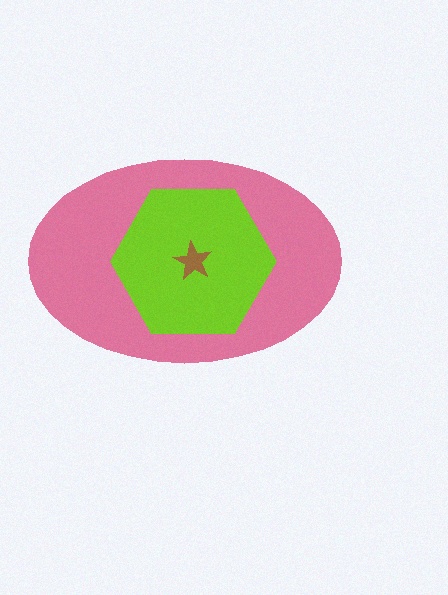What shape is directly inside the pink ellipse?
The lime hexagon.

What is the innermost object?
The brown star.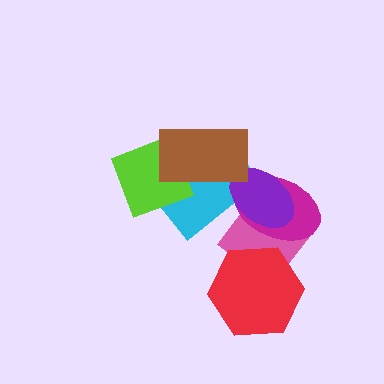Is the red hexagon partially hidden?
No, no other shape covers it.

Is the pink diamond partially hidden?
Yes, it is partially covered by another shape.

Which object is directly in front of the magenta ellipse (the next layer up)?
The cyan rectangle is directly in front of the magenta ellipse.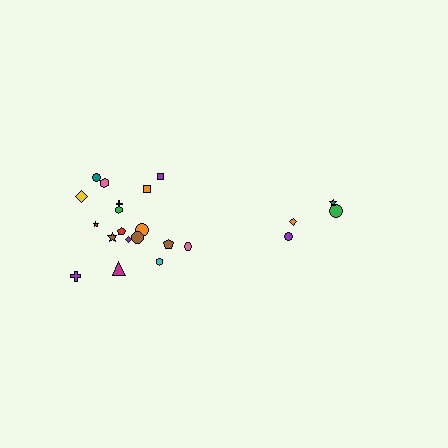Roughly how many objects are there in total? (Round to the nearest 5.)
Roughly 20 objects in total.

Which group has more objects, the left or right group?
The left group.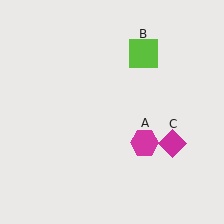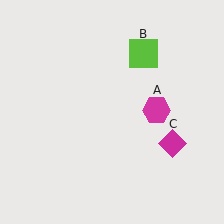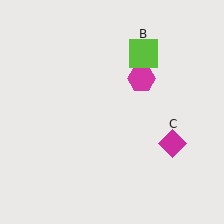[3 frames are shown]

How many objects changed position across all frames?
1 object changed position: magenta hexagon (object A).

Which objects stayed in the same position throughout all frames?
Lime square (object B) and magenta diamond (object C) remained stationary.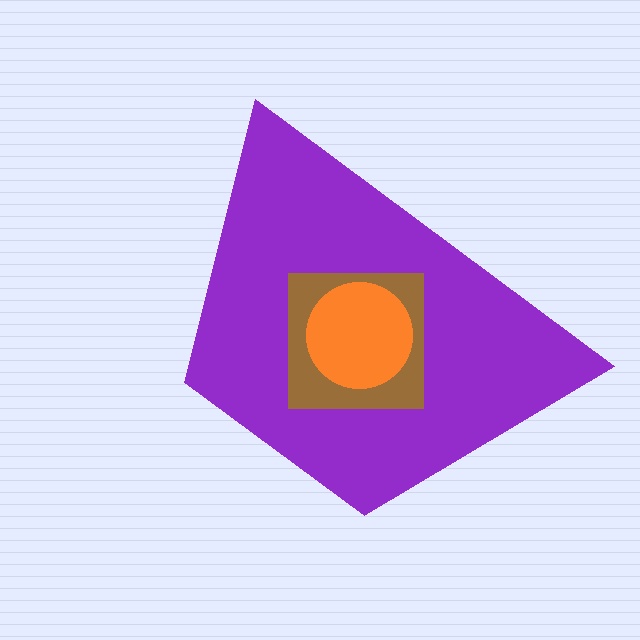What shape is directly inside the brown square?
The orange circle.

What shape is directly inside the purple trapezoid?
The brown square.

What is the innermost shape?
The orange circle.